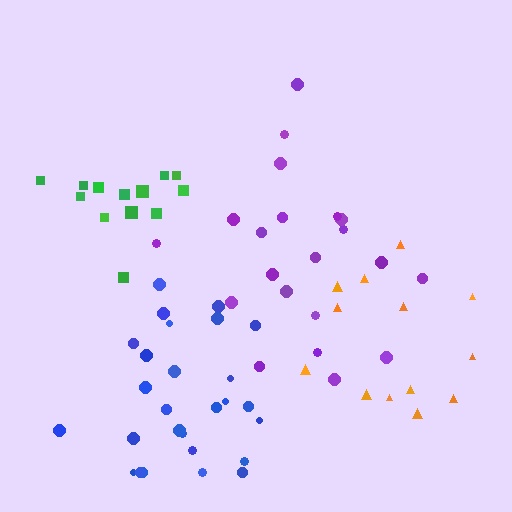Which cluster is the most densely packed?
Green.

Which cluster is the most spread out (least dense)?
Orange.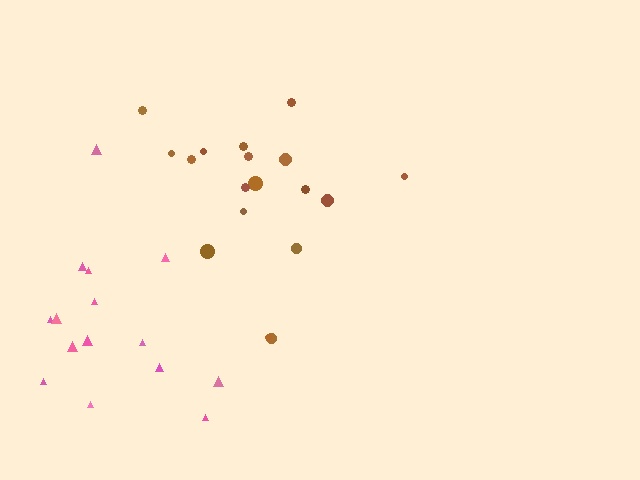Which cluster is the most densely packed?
Brown.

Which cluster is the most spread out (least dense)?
Pink.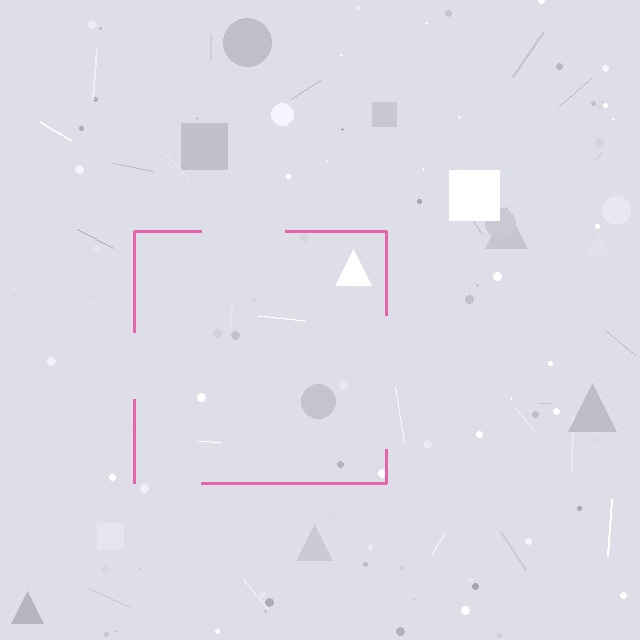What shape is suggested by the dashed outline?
The dashed outline suggests a square.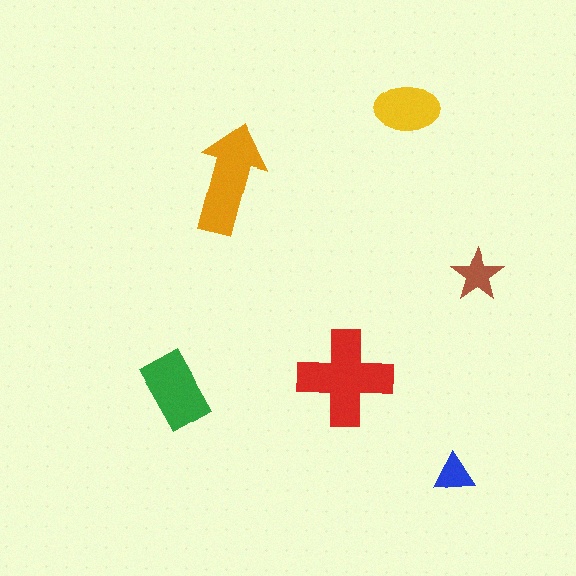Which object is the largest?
The red cross.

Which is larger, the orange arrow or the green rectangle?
The orange arrow.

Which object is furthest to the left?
The green rectangle is leftmost.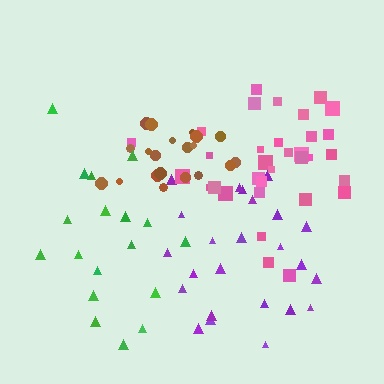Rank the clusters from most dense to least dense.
brown, pink, purple, green.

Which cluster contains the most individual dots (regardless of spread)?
Pink (33).